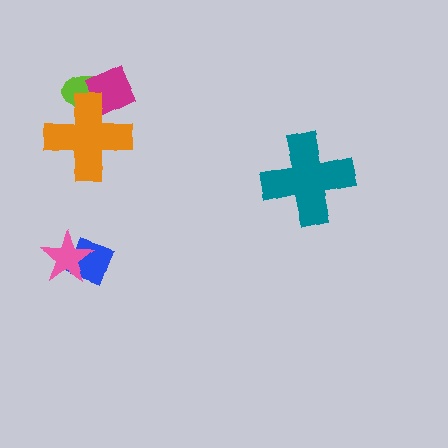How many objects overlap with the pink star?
1 object overlaps with the pink star.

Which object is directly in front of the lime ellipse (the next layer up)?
The magenta diamond is directly in front of the lime ellipse.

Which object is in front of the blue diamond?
The pink star is in front of the blue diamond.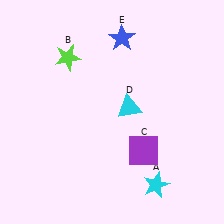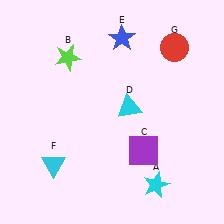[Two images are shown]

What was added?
A cyan triangle (F), a red circle (G) were added in Image 2.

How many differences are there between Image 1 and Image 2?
There are 2 differences between the two images.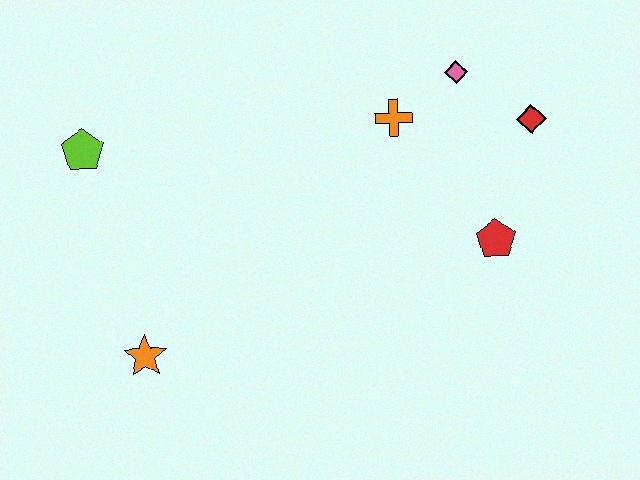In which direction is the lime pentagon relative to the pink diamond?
The lime pentagon is to the left of the pink diamond.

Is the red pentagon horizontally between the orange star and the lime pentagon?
No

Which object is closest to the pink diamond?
The orange cross is closest to the pink diamond.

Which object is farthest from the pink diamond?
The orange star is farthest from the pink diamond.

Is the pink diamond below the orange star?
No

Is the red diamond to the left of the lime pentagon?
No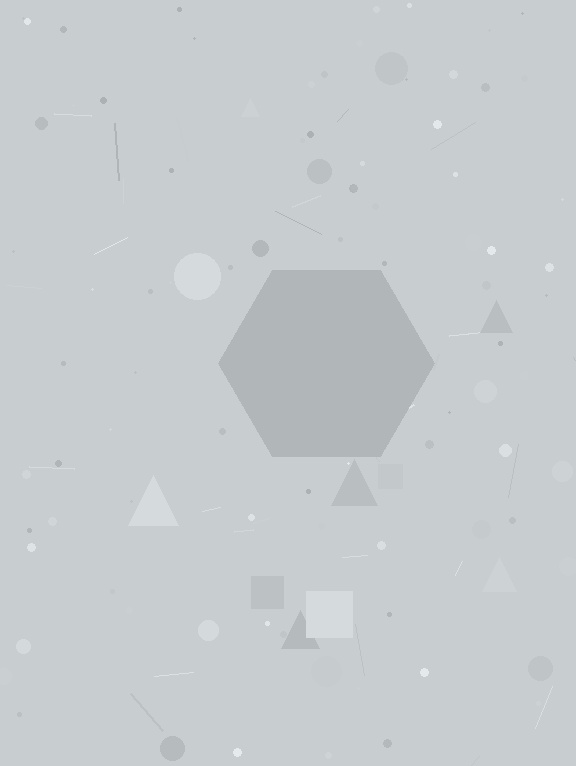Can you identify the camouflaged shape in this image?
The camouflaged shape is a hexagon.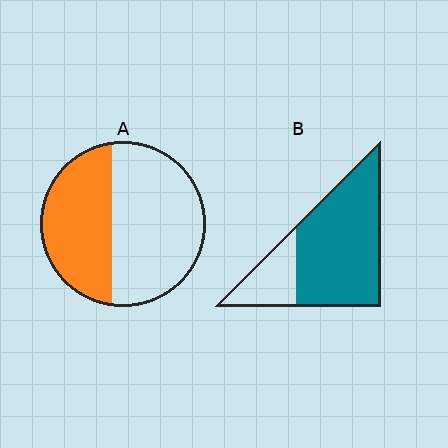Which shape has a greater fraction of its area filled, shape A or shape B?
Shape B.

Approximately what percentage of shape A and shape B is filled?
A is approximately 40% and B is approximately 75%.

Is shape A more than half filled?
No.